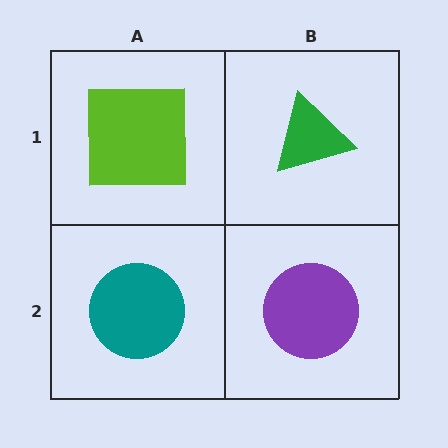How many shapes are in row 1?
2 shapes.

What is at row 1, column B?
A green triangle.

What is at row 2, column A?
A teal circle.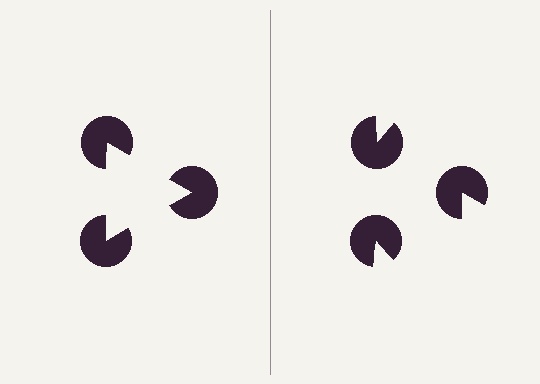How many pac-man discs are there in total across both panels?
6 — 3 on each side.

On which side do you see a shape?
An illusory triangle appears on the left side. On the right side the wedge cuts are rotated, so no coherent shape forms.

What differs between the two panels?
The pac-man discs are positioned identically on both sides; only the wedge orientations differ. On the left they align to a triangle; on the right they are misaligned.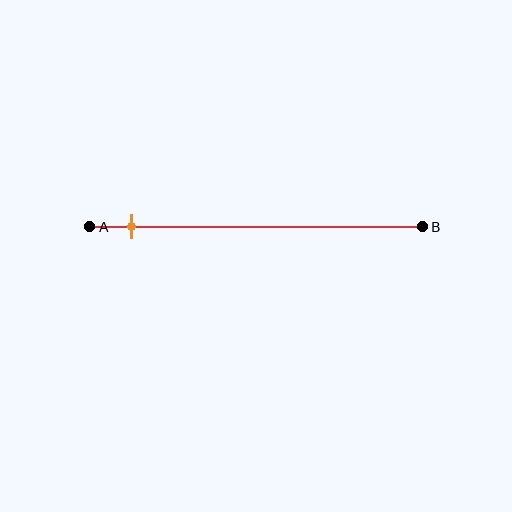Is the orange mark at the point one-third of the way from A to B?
No, the mark is at about 15% from A, not at the 33% one-third point.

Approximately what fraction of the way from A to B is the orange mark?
The orange mark is approximately 15% of the way from A to B.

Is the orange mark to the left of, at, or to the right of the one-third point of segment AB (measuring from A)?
The orange mark is to the left of the one-third point of segment AB.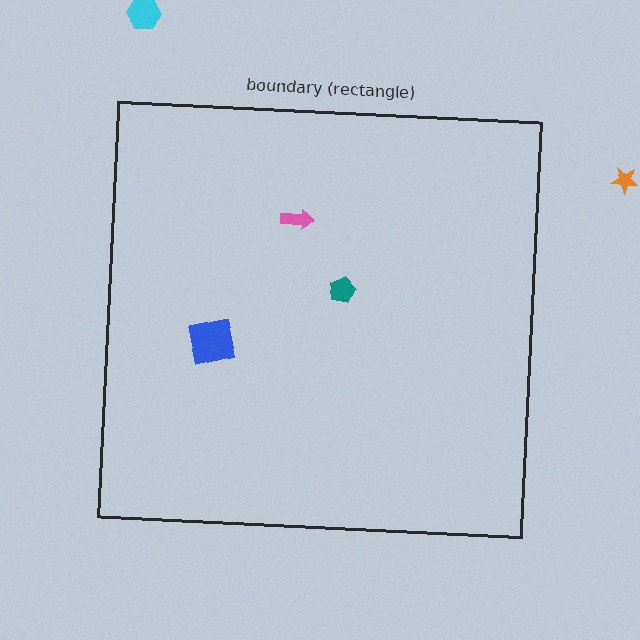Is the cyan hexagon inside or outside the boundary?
Outside.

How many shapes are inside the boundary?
3 inside, 2 outside.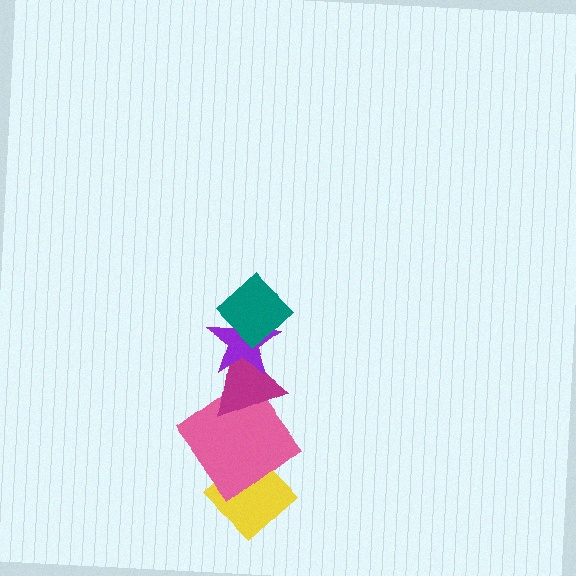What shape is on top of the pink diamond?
The magenta triangle is on top of the pink diamond.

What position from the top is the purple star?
The purple star is 2nd from the top.